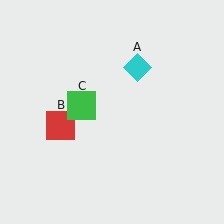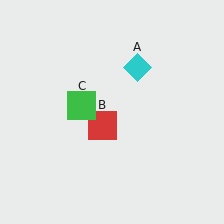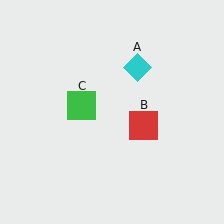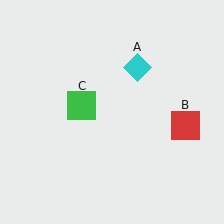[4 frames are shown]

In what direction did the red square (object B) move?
The red square (object B) moved right.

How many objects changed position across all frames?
1 object changed position: red square (object B).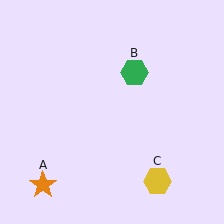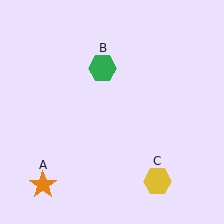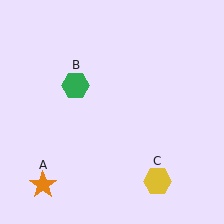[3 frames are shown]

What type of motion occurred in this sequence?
The green hexagon (object B) rotated counterclockwise around the center of the scene.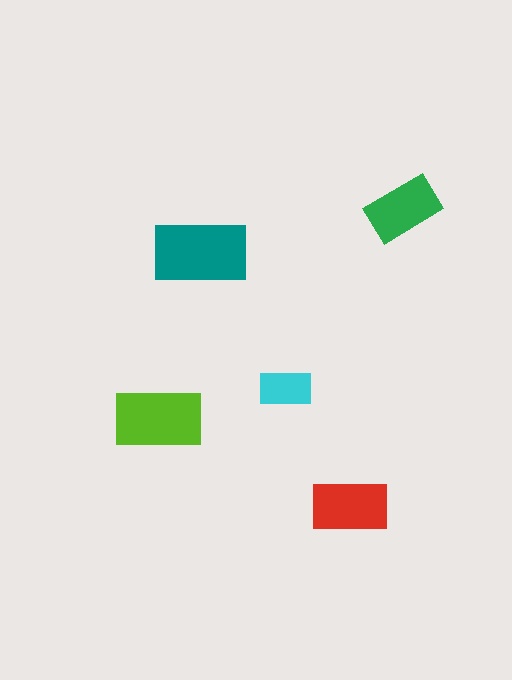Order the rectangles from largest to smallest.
the teal one, the lime one, the red one, the green one, the cyan one.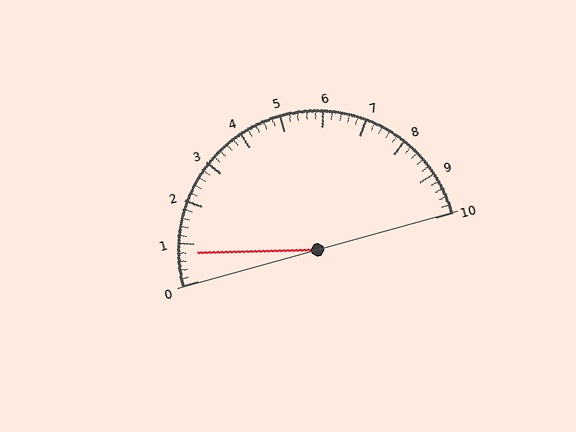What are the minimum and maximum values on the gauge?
The gauge ranges from 0 to 10.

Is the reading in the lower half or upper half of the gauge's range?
The reading is in the lower half of the range (0 to 10).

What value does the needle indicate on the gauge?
The needle indicates approximately 0.8.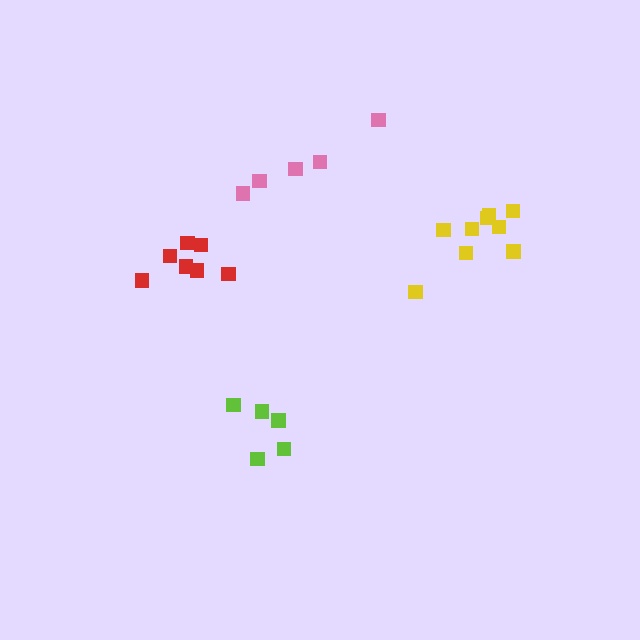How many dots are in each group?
Group 1: 5 dots, Group 2: 7 dots, Group 3: 5 dots, Group 4: 9 dots (26 total).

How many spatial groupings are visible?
There are 4 spatial groupings.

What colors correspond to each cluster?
The clusters are colored: pink, red, lime, yellow.